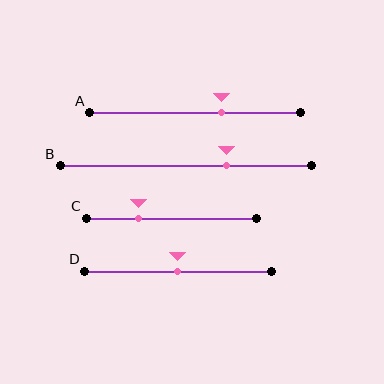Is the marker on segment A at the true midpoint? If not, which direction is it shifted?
No, the marker on segment A is shifted to the right by about 12% of the segment length.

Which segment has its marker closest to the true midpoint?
Segment D has its marker closest to the true midpoint.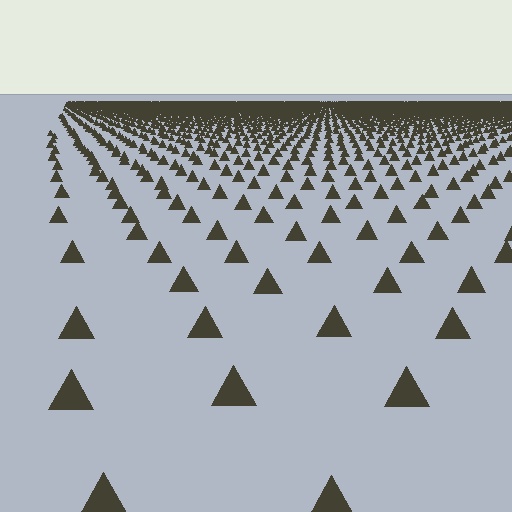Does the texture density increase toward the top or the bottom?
Density increases toward the top.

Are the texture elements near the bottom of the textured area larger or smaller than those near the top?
Larger. Near the bottom, elements are closer to the viewer and appear at a bigger on-screen size.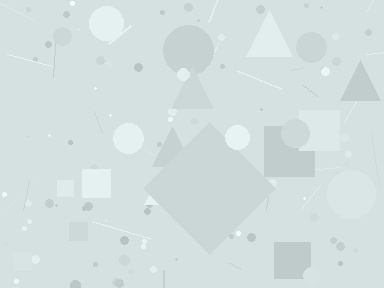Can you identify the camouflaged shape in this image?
The camouflaged shape is a diamond.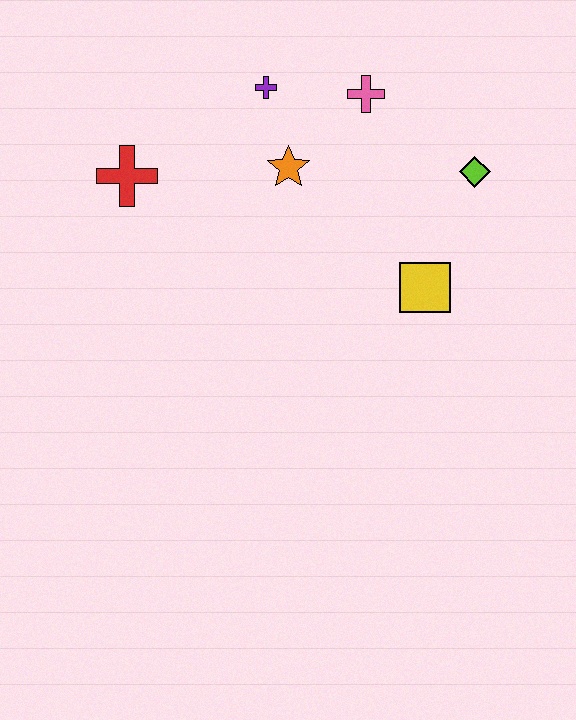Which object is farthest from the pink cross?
The red cross is farthest from the pink cross.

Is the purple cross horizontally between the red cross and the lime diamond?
Yes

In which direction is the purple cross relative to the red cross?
The purple cross is to the right of the red cross.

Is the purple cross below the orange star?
No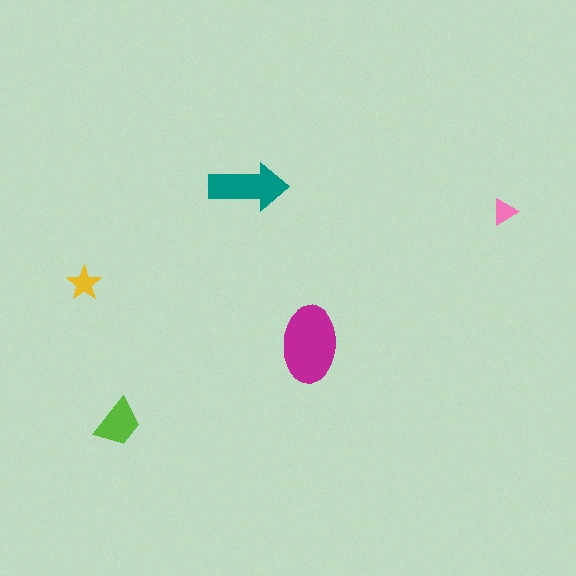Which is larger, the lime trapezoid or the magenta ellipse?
The magenta ellipse.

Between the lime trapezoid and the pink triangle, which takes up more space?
The lime trapezoid.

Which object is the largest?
The magenta ellipse.